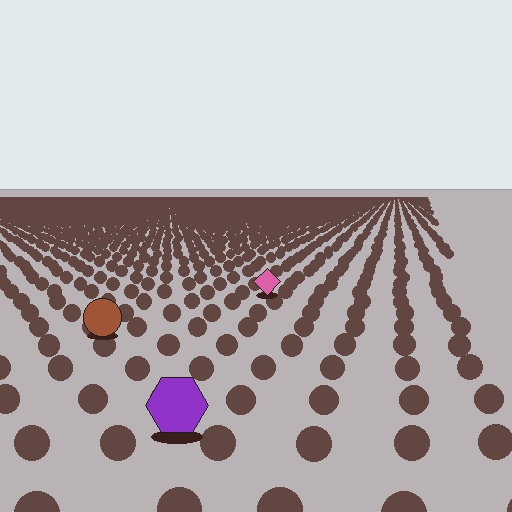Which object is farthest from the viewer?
The pink diamond is farthest from the viewer. It appears smaller and the ground texture around it is denser.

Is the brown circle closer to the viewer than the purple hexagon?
No. The purple hexagon is closer — you can tell from the texture gradient: the ground texture is coarser near it.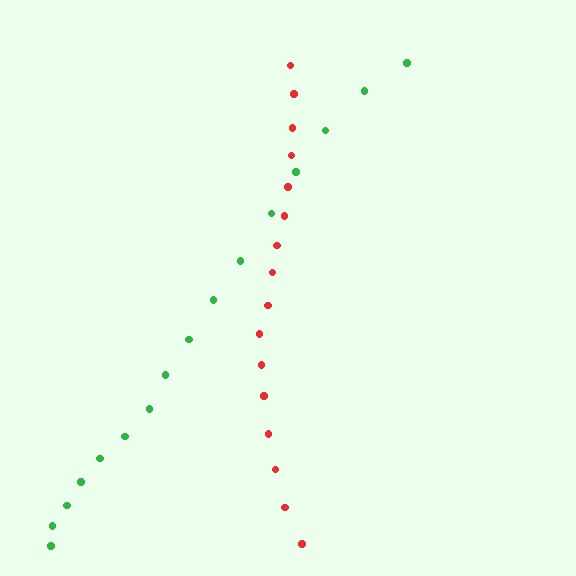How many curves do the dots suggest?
There are 2 distinct paths.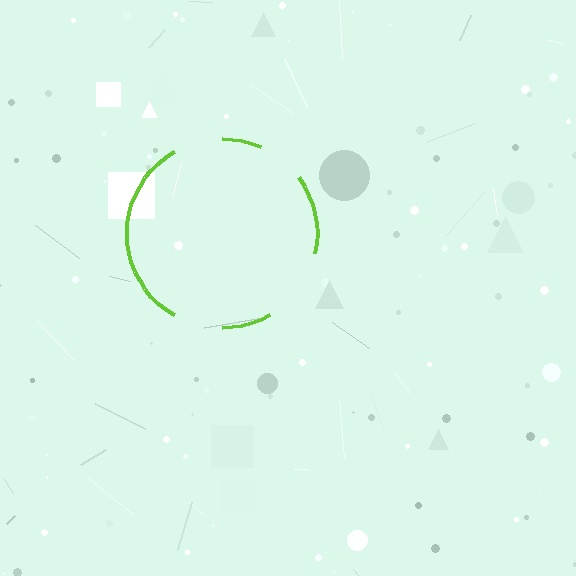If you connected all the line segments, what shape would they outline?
They would outline a circle.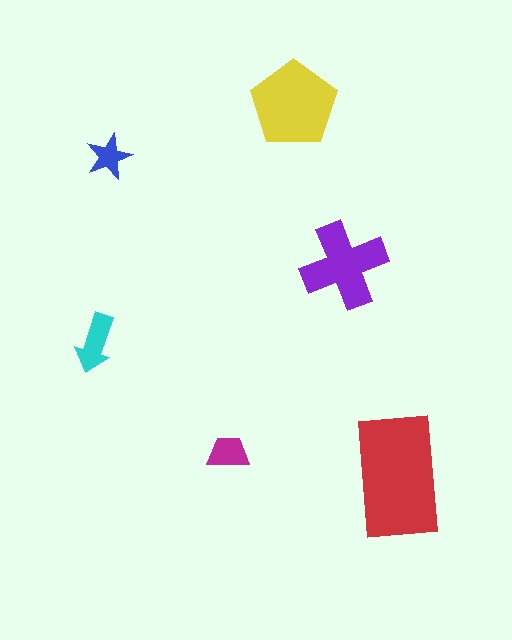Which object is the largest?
The red rectangle.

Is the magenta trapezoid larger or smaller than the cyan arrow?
Smaller.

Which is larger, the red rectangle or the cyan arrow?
The red rectangle.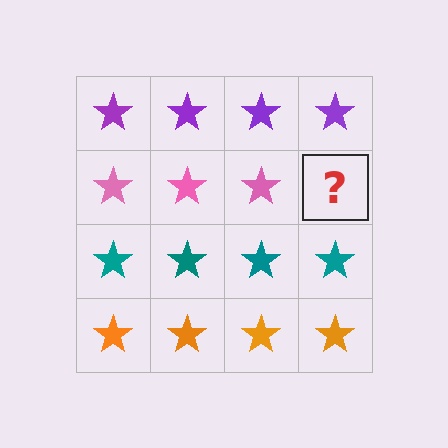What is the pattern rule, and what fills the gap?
The rule is that each row has a consistent color. The gap should be filled with a pink star.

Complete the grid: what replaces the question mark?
The question mark should be replaced with a pink star.